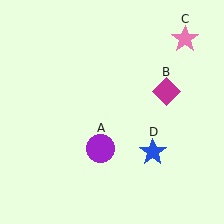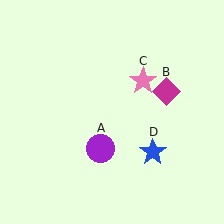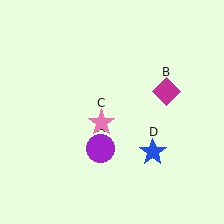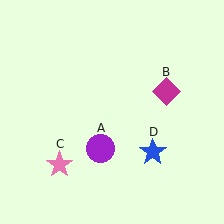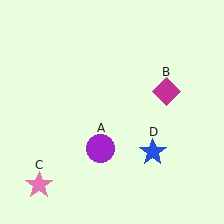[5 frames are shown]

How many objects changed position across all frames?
1 object changed position: pink star (object C).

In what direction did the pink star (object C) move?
The pink star (object C) moved down and to the left.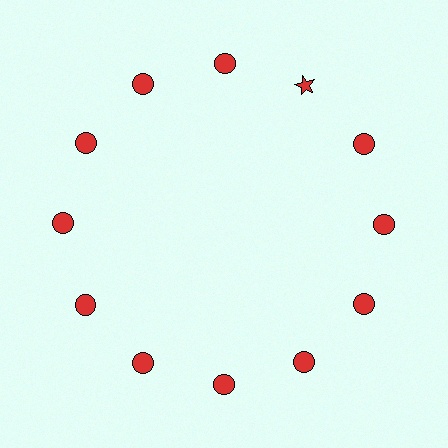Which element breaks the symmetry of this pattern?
The red star at roughly the 1 o'clock position breaks the symmetry. All other shapes are red circles.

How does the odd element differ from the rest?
It has a different shape: star instead of circle.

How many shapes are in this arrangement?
There are 12 shapes arranged in a ring pattern.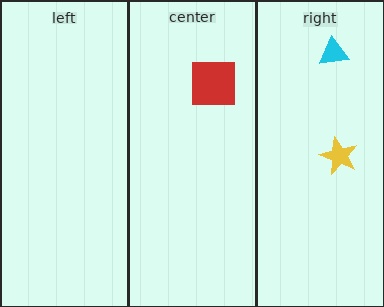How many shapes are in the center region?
1.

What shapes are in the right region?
The cyan triangle, the yellow star.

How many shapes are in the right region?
2.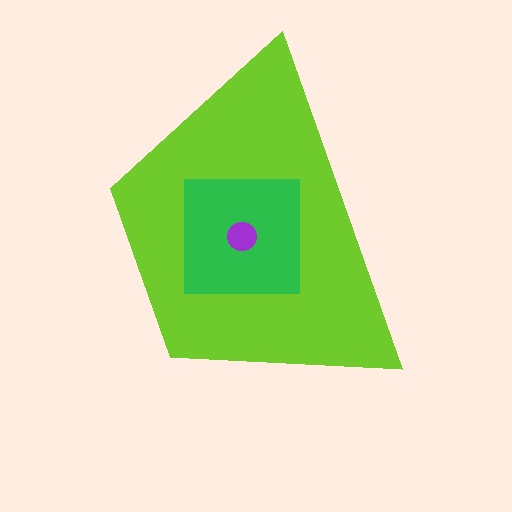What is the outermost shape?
The lime trapezoid.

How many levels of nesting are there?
3.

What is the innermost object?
The purple circle.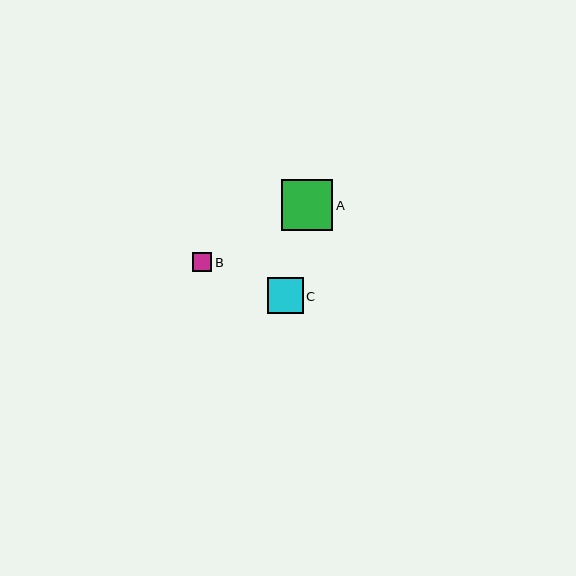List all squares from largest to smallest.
From largest to smallest: A, C, B.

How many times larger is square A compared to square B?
Square A is approximately 2.7 times the size of square B.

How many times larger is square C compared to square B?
Square C is approximately 1.9 times the size of square B.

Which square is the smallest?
Square B is the smallest with a size of approximately 19 pixels.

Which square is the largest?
Square A is the largest with a size of approximately 52 pixels.